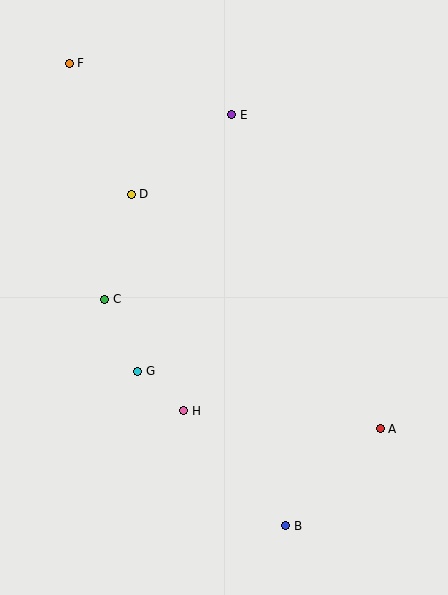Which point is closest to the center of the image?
Point G at (138, 371) is closest to the center.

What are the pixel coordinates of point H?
Point H is at (184, 411).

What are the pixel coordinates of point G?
Point G is at (138, 371).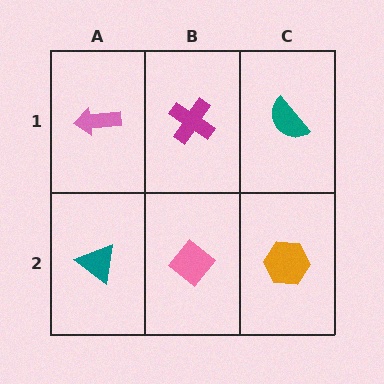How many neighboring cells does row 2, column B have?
3.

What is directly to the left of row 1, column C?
A magenta cross.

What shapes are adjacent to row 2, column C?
A teal semicircle (row 1, column C), a pink diamond (row 2, column B).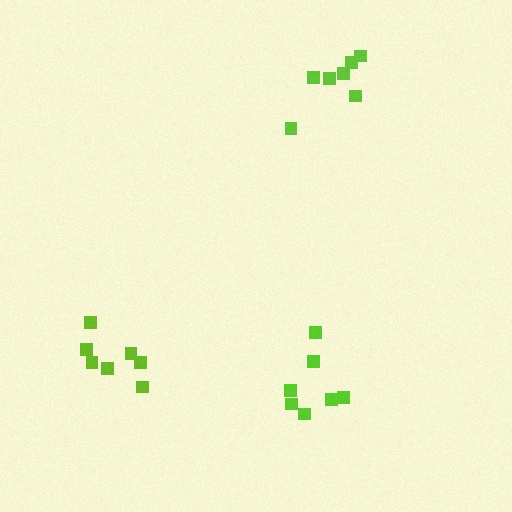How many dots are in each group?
Group 1: 7 dots, Group 2: 7 dots, Group 3: 7 dots (21 total).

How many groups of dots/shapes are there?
There are 3 groups.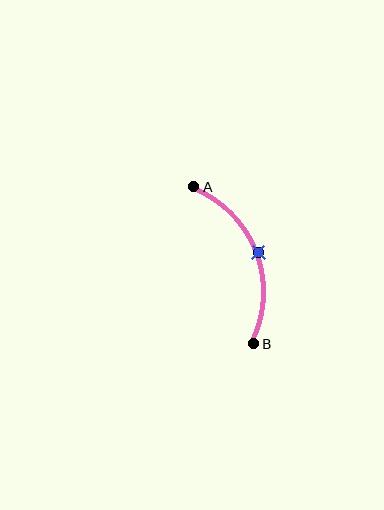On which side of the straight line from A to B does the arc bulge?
The arc bulges to the right of the straight line connecting A and B.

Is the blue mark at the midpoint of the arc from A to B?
Yes. The blue mark lies on the arc at equal arc-length from both A and B — it is the arc midpoint.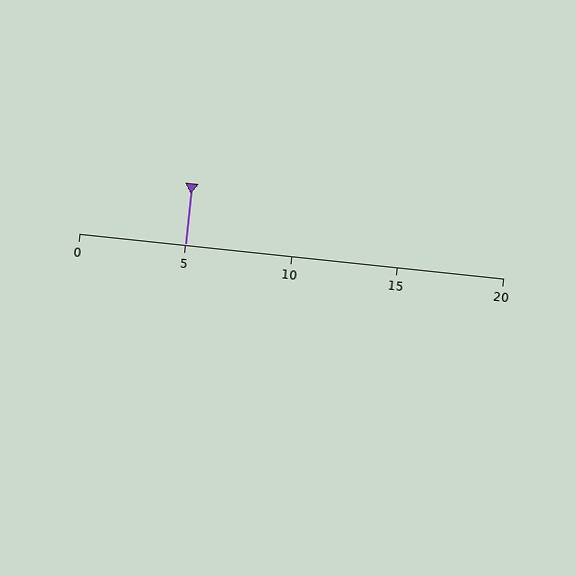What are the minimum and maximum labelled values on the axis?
The axis runs from 0 to 20.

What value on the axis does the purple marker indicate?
The marker indicates approximately 5.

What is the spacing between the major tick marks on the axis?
The major ticks are spaced 5 apart.